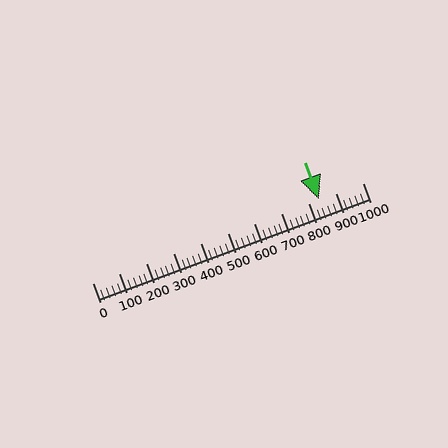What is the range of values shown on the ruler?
The ruler shows values from 0 to 1000.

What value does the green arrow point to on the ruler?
The green arrow points to approximately 838.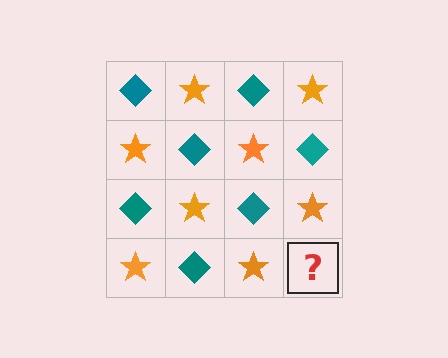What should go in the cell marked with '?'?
The missing cell should contain a teal diamond.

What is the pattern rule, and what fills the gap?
The rule is that it alternates teal diamond and orange star in a checkerboard pattern. The gap should be filled with a teal diamond.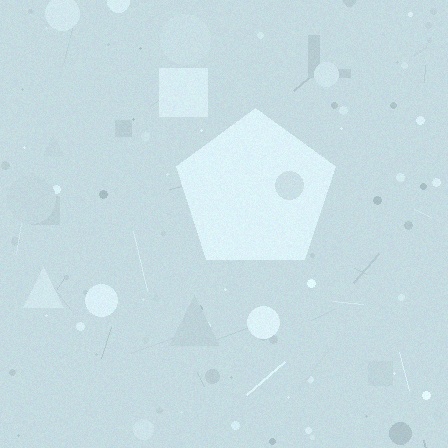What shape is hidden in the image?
A pentagon is hidden in the image.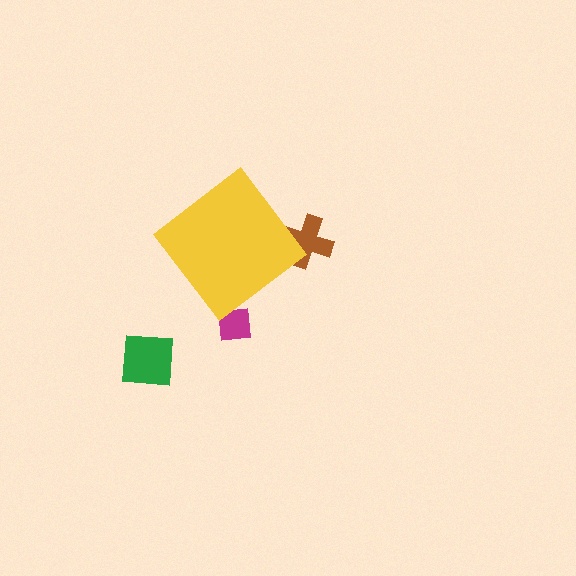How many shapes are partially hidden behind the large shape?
2 shapes are partially hidden.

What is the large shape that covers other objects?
A yellow diamond.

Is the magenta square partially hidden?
Yes, the magenta square is partially hidden behind the yellow diamond.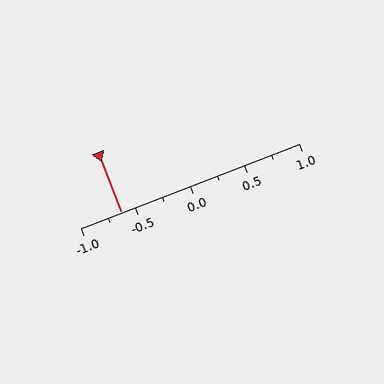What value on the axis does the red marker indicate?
The marker indicates approximately -0.62.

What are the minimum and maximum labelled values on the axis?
The axis runs from -1.0 to 1.0.